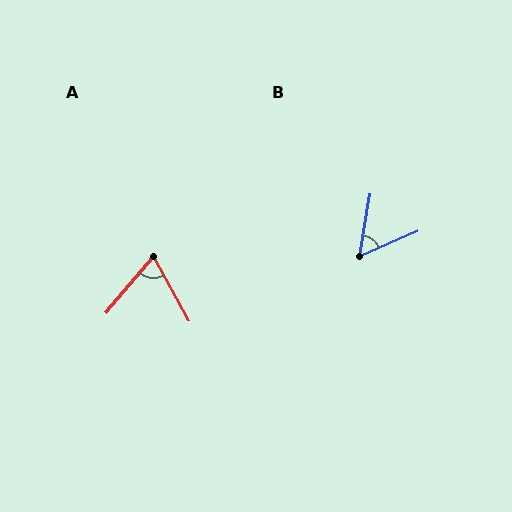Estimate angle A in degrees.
Approximately 69 degrees.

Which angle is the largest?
A, at approximately 69 degrees.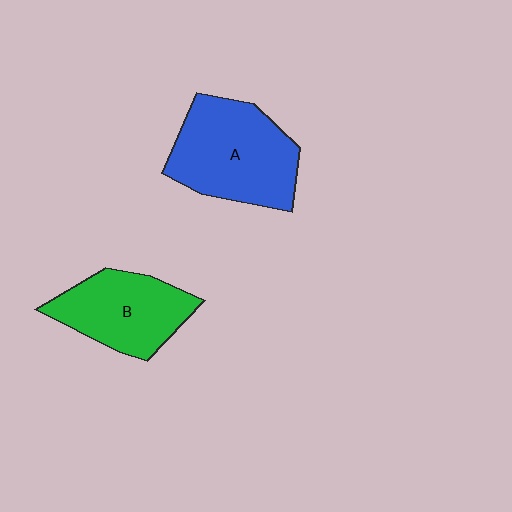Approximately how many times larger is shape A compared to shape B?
Approximately 1.3 times.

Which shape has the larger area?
Shape A (blue).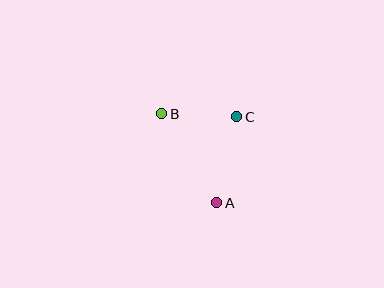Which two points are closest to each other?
Points B and C are closest to each other.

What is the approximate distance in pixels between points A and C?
The distance between A and C is approximately 88 pixels.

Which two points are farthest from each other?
Points A and B are farthest from each other.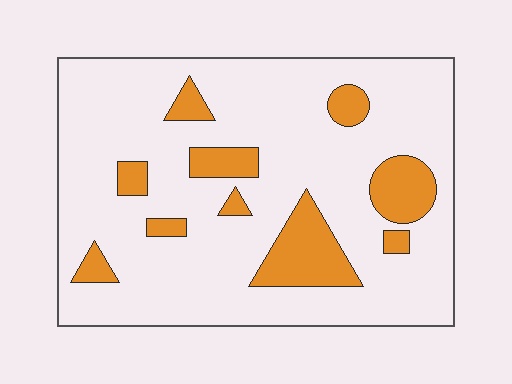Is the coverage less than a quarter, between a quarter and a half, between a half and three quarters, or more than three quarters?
Less than a quarter.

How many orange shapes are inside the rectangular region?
10.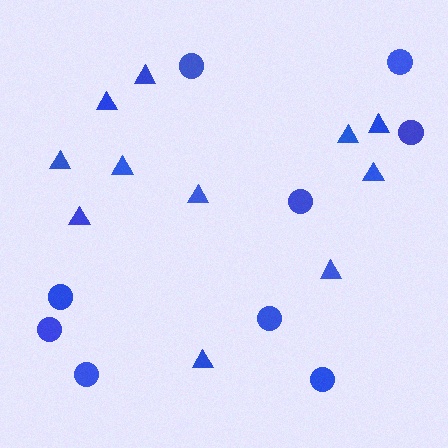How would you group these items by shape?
There are 2 groups: one group of triangles (11) and one group of circles (9).